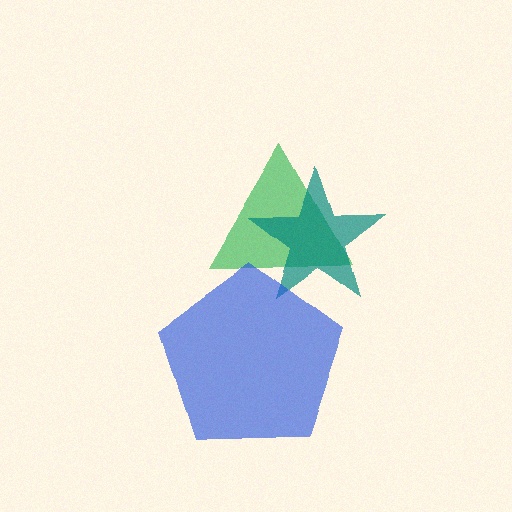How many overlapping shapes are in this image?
There are 3 overlapping shapes in the image.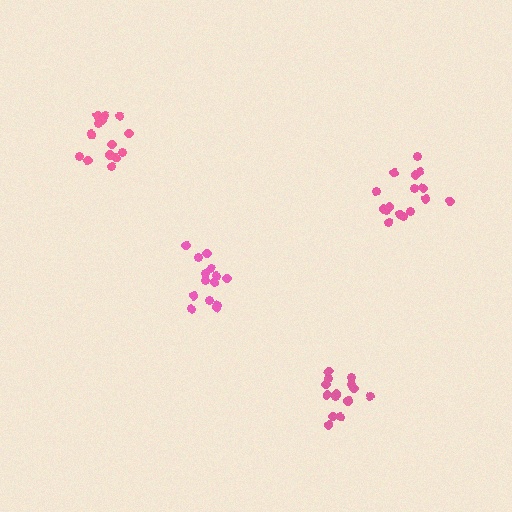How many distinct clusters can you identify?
There are 4 distinct clusters.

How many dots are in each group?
Group 1: 15 dots, Group 2: 14 dots, Group 3: 15 dots, Group 4: 16 dots (60 total).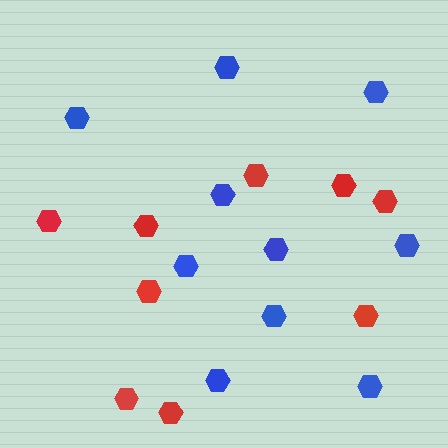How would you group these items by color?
There are 2 groups: one group of blue hexagons (10) and one group of red hexagons (9).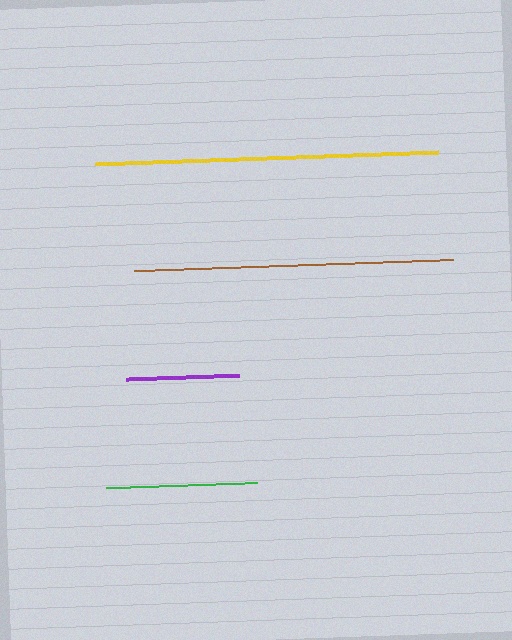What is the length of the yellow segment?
The yellow segment is approximately 344 pixels long.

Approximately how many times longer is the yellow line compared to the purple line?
The yellow line is approximately 3.0 times the length of the purple line.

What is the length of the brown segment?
The brown segment is approximately 319 pixels long.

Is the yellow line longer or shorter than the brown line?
The yellow line is longer than the brown line.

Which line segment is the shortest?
The purple line is the shortest at approximately 113 pixels.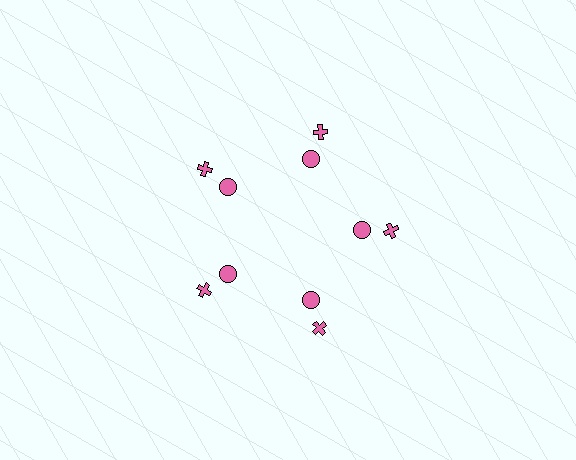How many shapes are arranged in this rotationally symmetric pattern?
There are 10 shapes, arranged in 5 groups of 2.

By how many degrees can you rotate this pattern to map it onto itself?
The pattern maps onto itself every 72 degrees of rotation.